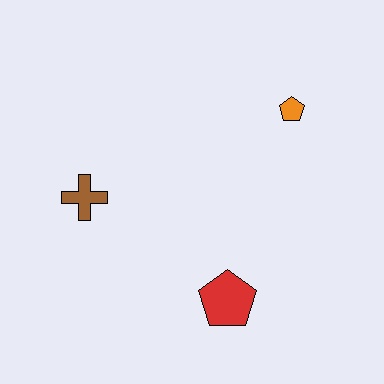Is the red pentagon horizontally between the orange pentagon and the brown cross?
Yes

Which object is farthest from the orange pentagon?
The brown cross is farthest from the orange pentagon.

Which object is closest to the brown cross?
The red pentagon is closest to the brown cross.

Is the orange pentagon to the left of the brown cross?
No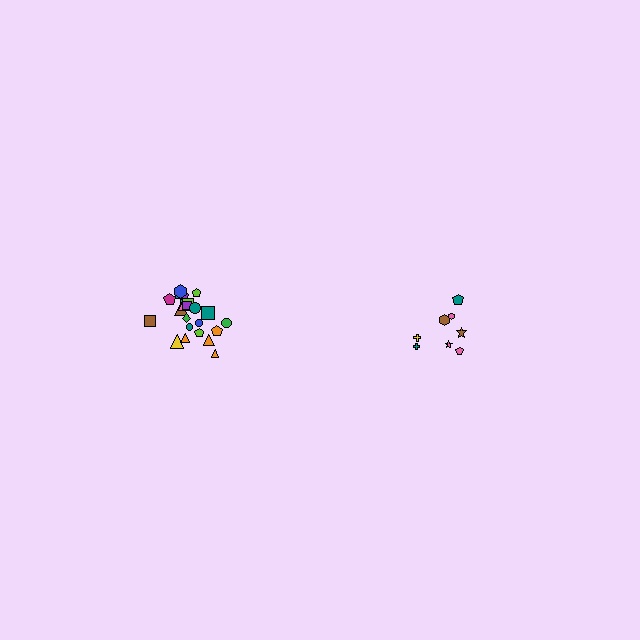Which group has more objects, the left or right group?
The left group.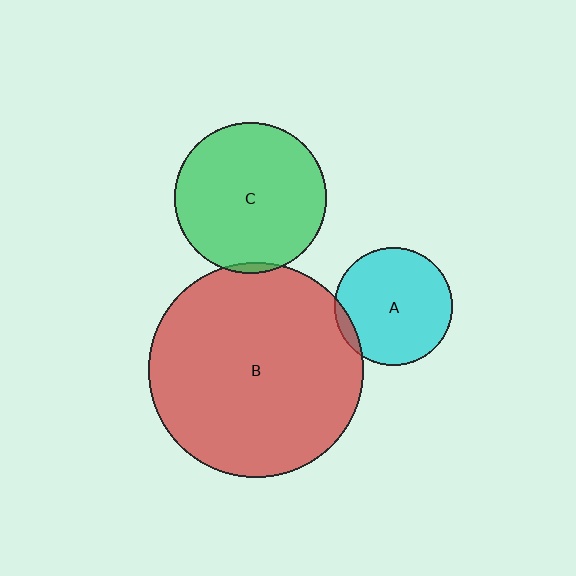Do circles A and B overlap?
Yes.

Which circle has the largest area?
Circle B (red).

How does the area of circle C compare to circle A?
Approximately 1.7 times.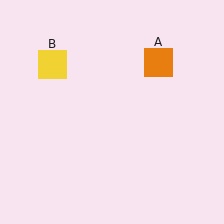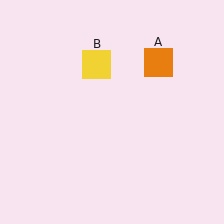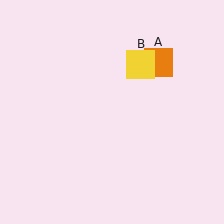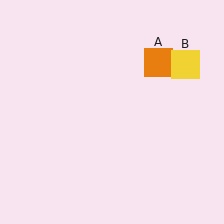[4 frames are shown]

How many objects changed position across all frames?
1 object changed position: yellow square (object B).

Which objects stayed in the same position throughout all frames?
Orange square (object A) remained stationary.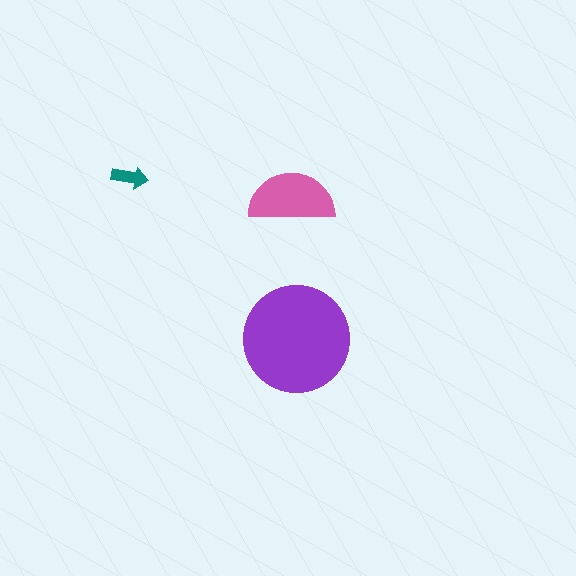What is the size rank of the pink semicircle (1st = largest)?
2nd.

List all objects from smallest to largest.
The teal arrow, the pink semicircle, the purple circle.